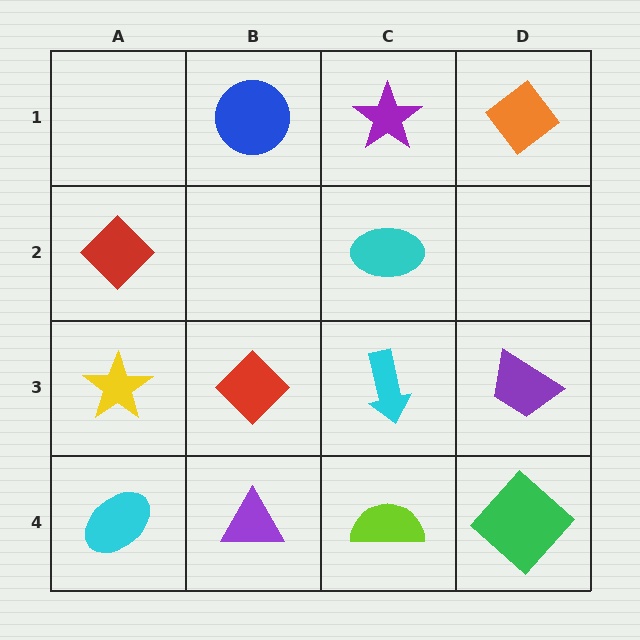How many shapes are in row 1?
3 shapes.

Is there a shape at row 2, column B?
No, that cell is empty.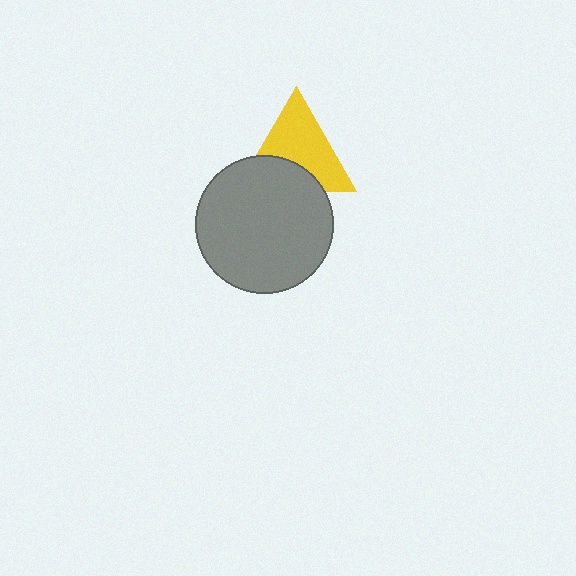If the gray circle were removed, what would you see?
You would see the complete yellow triangle.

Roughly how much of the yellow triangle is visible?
About half of it is visible (roughly 65%).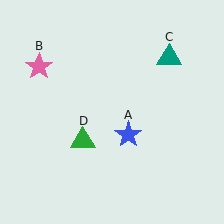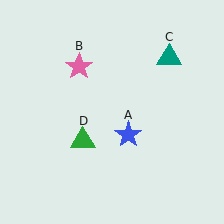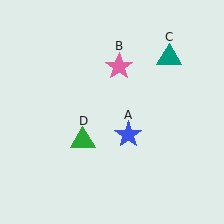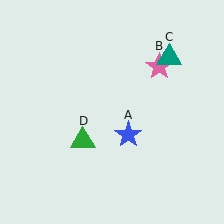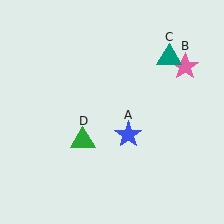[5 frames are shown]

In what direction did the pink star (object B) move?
The pink star (object B) moved right.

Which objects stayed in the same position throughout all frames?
Blue star (object A) and teal triangle (object C) and green triangle (object D) remained stationary.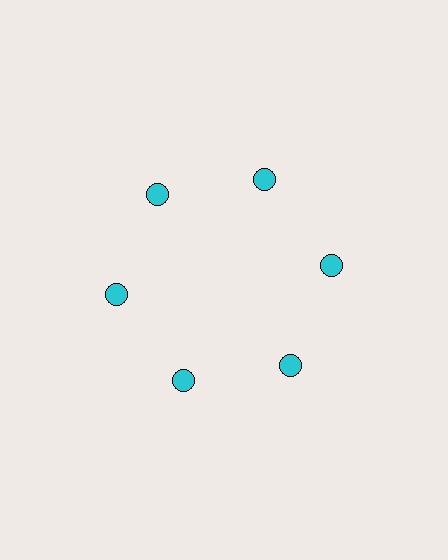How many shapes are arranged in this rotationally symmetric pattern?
There are 6 shapes, arranged in 6 groups of 1.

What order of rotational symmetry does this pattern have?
This pattern has 6-fold rotational symmetry.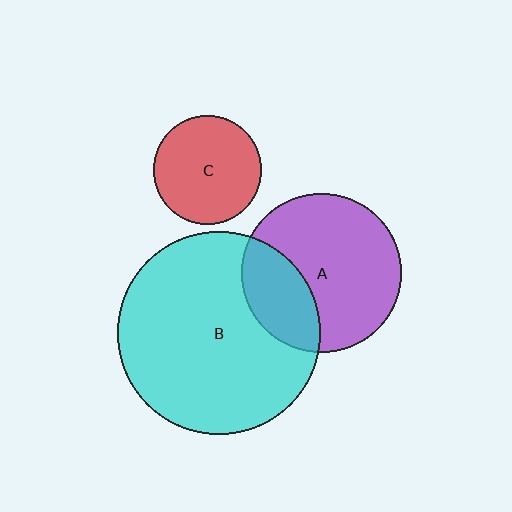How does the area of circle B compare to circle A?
Approximately 1.6 times.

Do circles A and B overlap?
Yes.